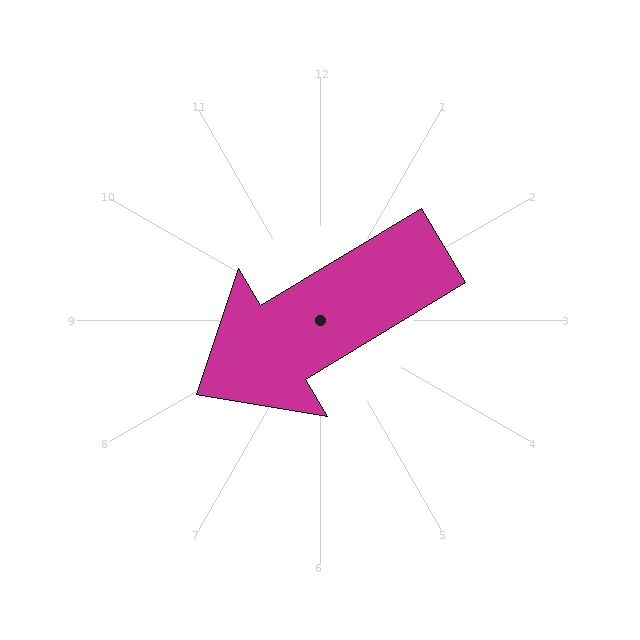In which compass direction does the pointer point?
Southwest.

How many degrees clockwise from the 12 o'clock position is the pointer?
Approximately 239 degrees.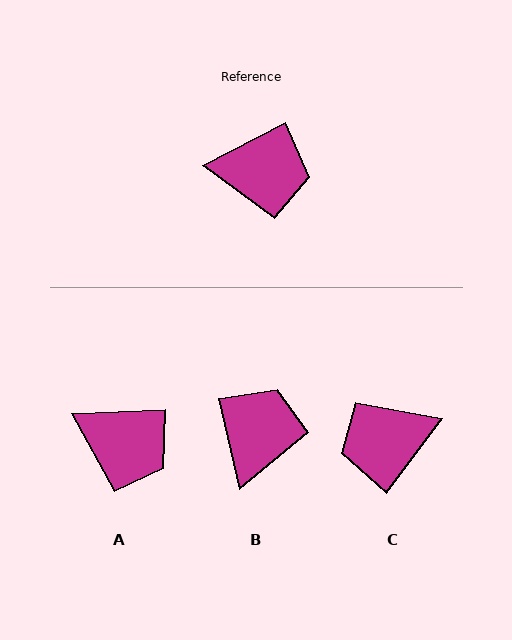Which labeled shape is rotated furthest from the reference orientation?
C, about 155 degrees away.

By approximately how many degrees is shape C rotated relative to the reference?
Approximately 155 degrees clockwise.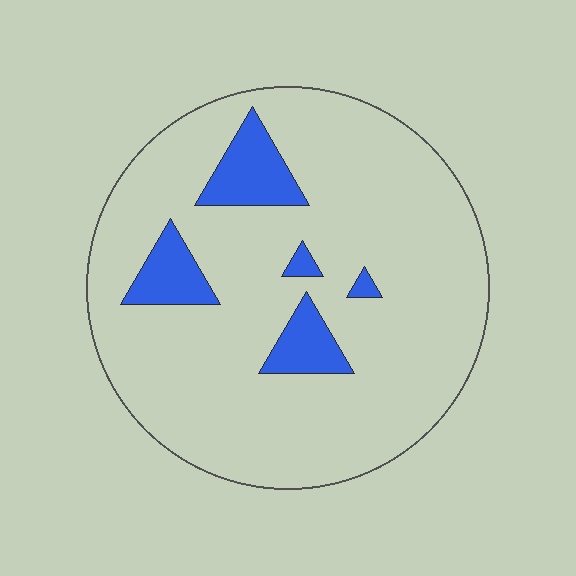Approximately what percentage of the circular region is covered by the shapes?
Approximately 10%.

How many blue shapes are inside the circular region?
5.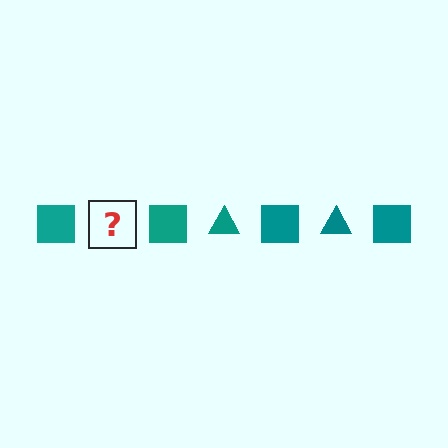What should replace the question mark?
The question mark should be replaced with a teal triangle.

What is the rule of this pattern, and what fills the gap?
The rule is that the pattern cycles through square, triangle shapes in teal. The gap should be filled with a teal triangle.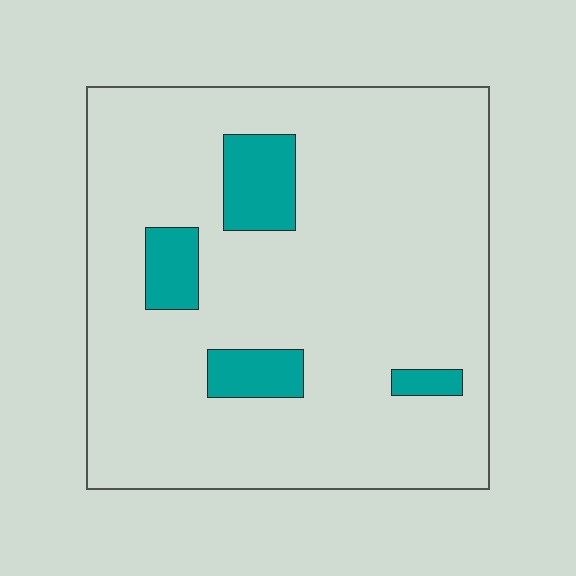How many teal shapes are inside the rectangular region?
4.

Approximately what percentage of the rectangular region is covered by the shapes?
Approximately 10%.